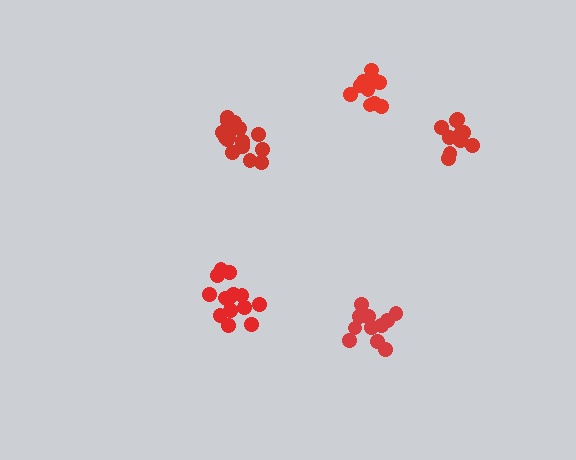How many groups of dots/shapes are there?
There are 5 groups.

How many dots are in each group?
Group 1: 11 dots, Group 2: 16 dots, Group 3: 10 dots, Group 4: 15 dots, Group 5: 12 dots (64 total).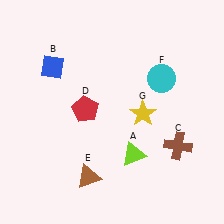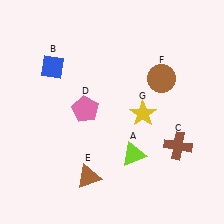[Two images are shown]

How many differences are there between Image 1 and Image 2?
There are 2 differences between the two images.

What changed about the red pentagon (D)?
In Image 1, D is red. In Image 2, it changed to pink.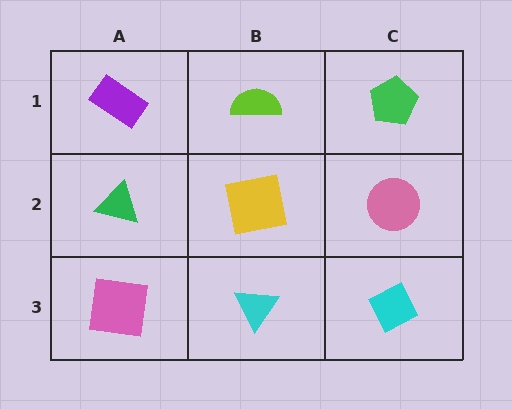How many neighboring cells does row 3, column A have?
2.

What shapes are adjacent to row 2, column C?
A green pentagon (row 1, column C), a cyan diamond (row 3, column C), a yellow square (row 2, column B).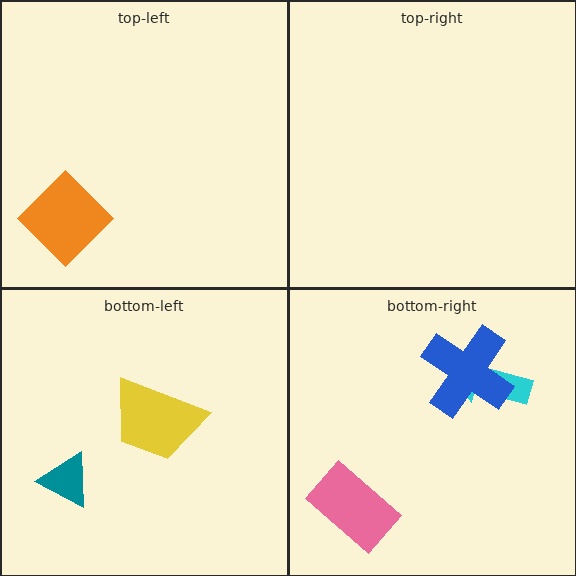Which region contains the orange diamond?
The top-left region.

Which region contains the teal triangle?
The bottom-left region.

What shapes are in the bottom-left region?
The teal triangle, the yellow trapezoid.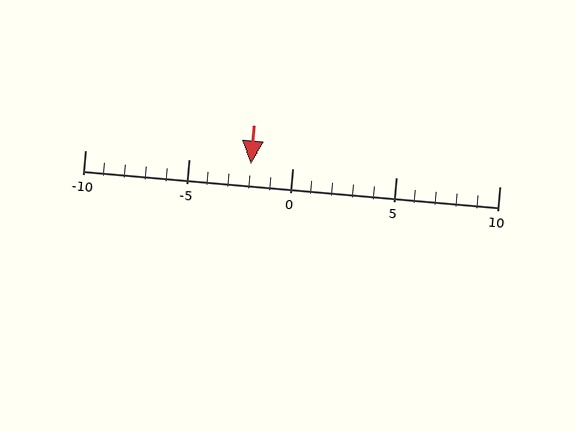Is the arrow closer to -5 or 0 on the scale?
The arrow is closer to 0.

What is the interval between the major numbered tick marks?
The major tick marks are spaced 5 units apart.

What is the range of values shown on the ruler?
The ruler shows values from -10 to 10.